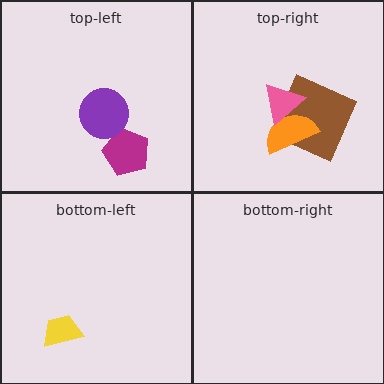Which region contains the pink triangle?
The top-right region.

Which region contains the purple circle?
The top-left region.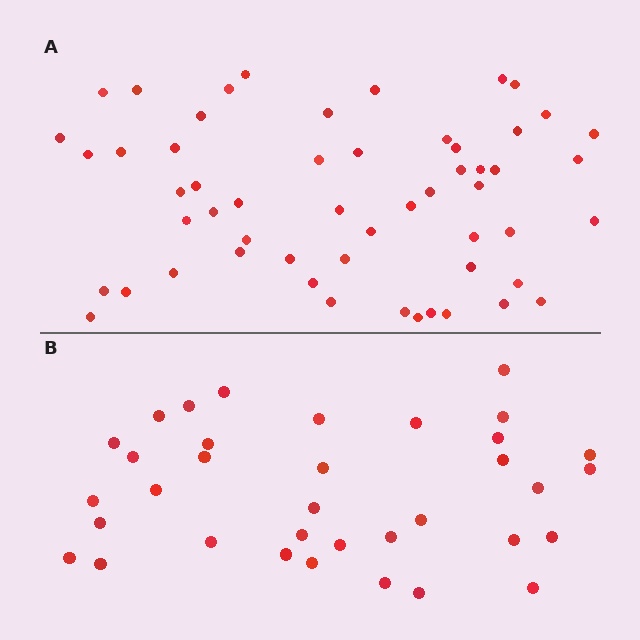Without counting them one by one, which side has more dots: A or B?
Region A (the top region) has more dots.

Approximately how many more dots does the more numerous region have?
Region A has approximately 20 more dots than region B.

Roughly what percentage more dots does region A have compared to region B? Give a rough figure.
About 55% more.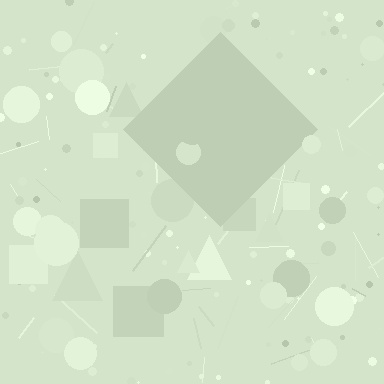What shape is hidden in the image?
A diamond is hidden in the image.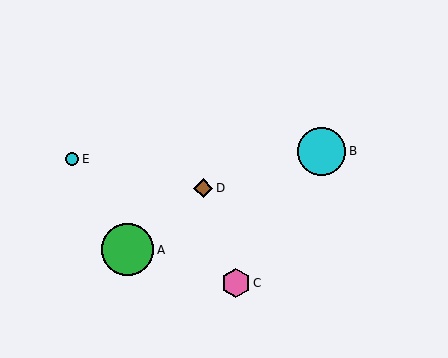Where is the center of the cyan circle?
The center of the cyan circle is at (72, 159).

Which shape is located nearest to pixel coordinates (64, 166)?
The cyan circle (labeled E) at (72, 159) is nearest to that location.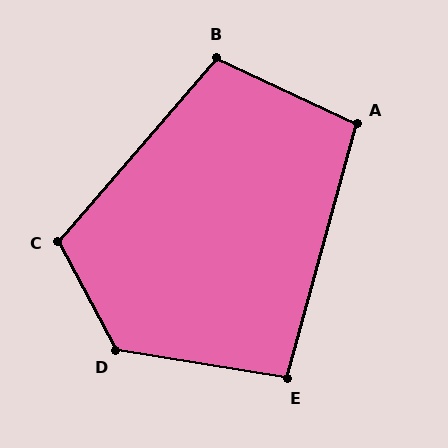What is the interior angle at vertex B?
Approximately 105 degrees (obtuse).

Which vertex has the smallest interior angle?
E, at approximately 96 degrees.